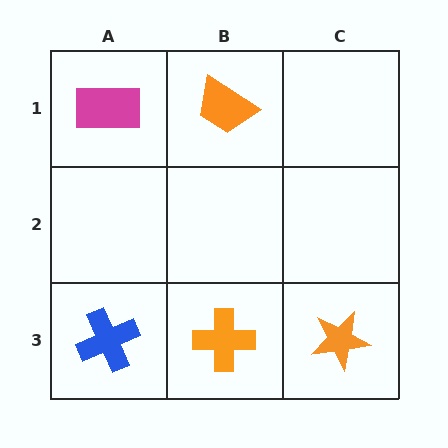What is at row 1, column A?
A magenta rectangle.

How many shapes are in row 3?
3 shapes.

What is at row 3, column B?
An orange cross.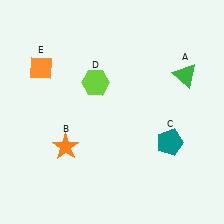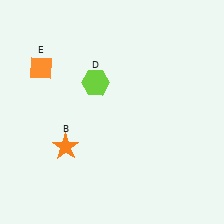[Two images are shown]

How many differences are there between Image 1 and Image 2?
There are 2 differences between the two images.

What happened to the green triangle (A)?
The green triangle (A) was removed in Image 2. It was in the top-right area of Image 1.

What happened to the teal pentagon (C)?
The teal pentagon (C) was removed in Image 2. It was in the bottom-right area of Image 1.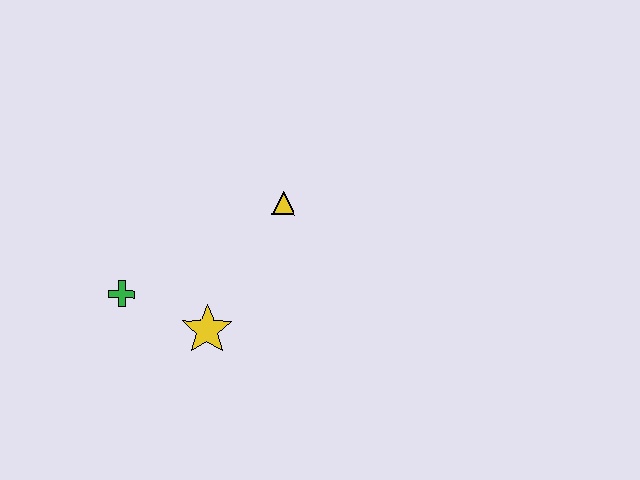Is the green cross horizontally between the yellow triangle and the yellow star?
No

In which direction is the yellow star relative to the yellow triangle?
The yellow star is below the yellow triangle.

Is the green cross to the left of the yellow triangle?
Yes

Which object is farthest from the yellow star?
The yellow triangle is farthest from the yellow star.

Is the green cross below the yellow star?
No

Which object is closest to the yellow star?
The green cross is closest to the yellow star.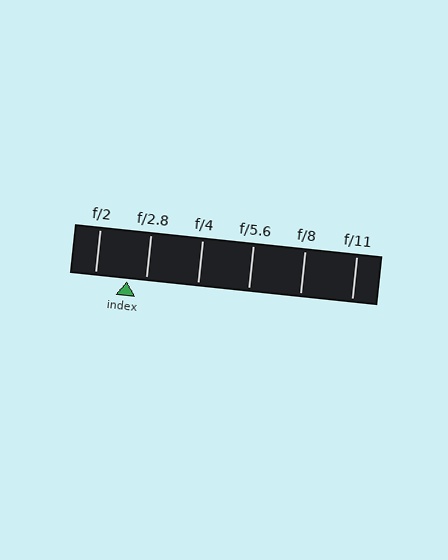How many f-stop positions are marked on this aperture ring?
There are 6 f-stop positions marked.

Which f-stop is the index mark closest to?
The index mark is closest to f/2.8.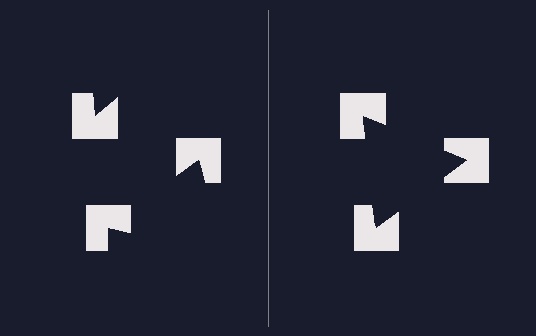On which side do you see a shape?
An illusory triangle appears on the right side. On the left side the wedge cuts are rotated, so no coherent shape forms.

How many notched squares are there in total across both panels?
6 — 3 on each side.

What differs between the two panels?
The notched squares are positioned identically on both sides; only the wedge orientations differ. On the right they align to a triangle; on the left they are misaligned.